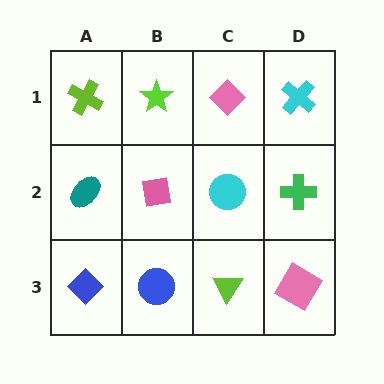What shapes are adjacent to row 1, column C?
A cyan circle (row 2, column C), a lime star (row 1, column B), a cyan cross (row 1, column D).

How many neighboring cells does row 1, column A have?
2.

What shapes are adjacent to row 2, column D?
A cyan cross (row 1, column D), a pink diamond (row 3, column D), a cyan circle (row 2, column C).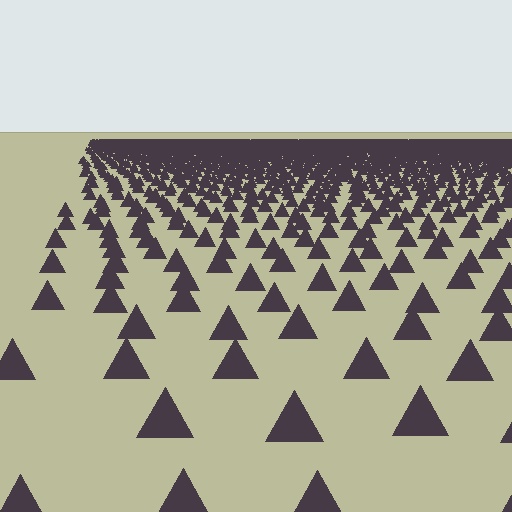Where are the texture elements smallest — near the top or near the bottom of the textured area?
Near the top.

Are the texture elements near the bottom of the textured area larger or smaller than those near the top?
Larger. Near the bottom, elements are closer to the viewer and appear at a bigger on-screen size.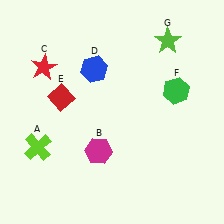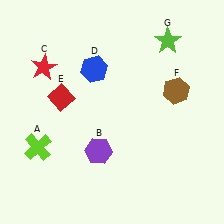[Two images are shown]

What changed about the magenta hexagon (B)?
In Image 1, B is magenta. In Image 2, it changed to purple.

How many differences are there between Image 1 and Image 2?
There are 2 differences between the two images.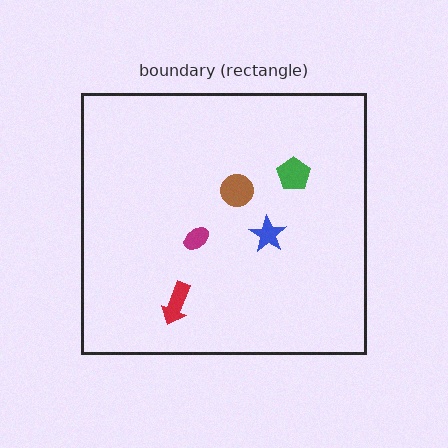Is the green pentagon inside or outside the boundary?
Inside.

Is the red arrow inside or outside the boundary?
Inside.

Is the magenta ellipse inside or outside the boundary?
Inside.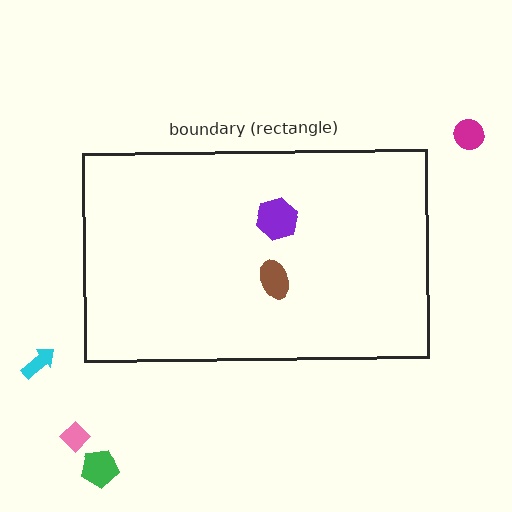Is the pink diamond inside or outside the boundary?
Outside.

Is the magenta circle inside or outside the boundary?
Outside.